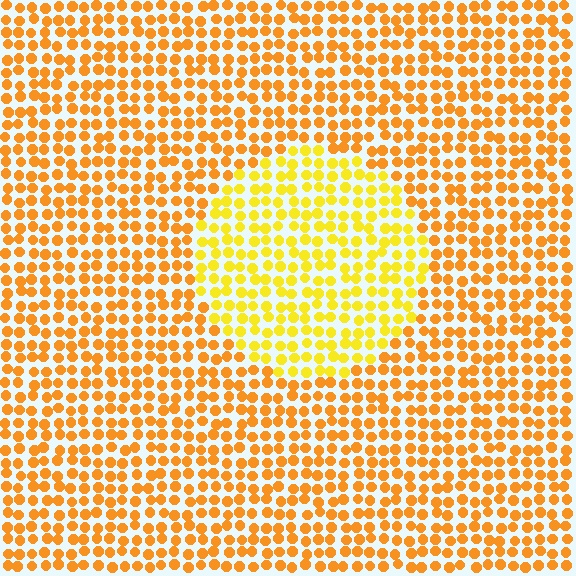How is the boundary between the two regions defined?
The boundary is defined purely by a slight shift in hue (about 25 degrees). Spacing, size, and orientation are identical on both sides.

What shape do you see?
I see a circle.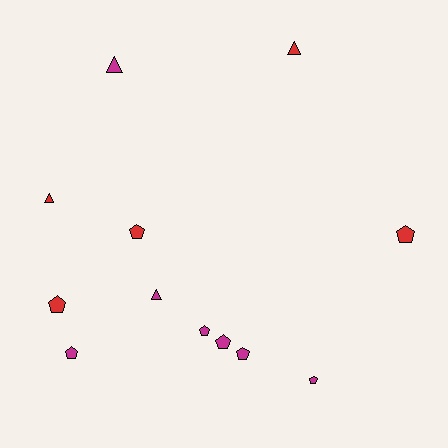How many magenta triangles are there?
There are 2 magenta triangles.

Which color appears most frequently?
Magenta, with 7 objects.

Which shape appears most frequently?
Pentagon, with 8 objects.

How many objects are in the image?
There are 12 objects.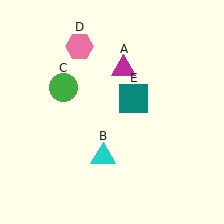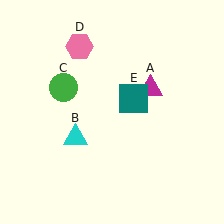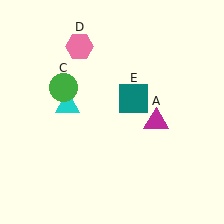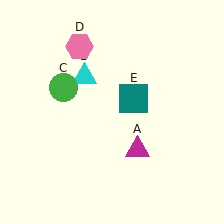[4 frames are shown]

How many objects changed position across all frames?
2 objects changed position: magenta triangle (object A), cyan triangle (object B).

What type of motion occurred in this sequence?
The magenta triangle (object A), cyan triangle (object B) rotated clockwise around the center of the scene.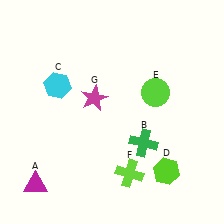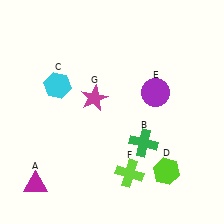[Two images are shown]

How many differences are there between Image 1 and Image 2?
There is 1 difference between the two images.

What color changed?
The circle (E) changed from lime in Image 1 to purple in Image 2.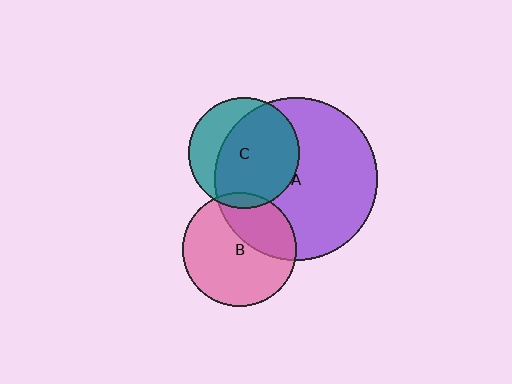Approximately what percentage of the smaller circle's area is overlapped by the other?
Approximately 35%.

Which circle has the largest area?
Circle A (purple).